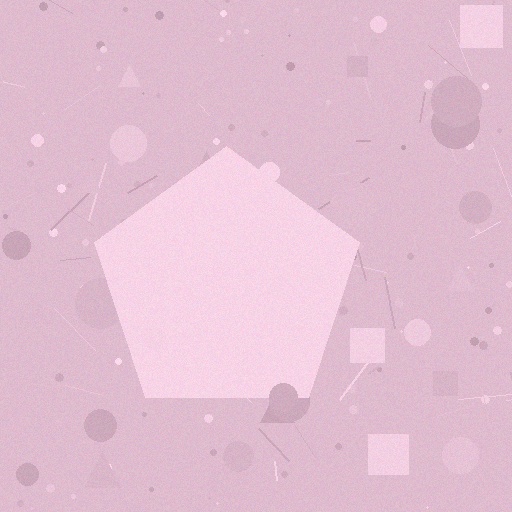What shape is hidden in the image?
A pentagon is hidden in the image.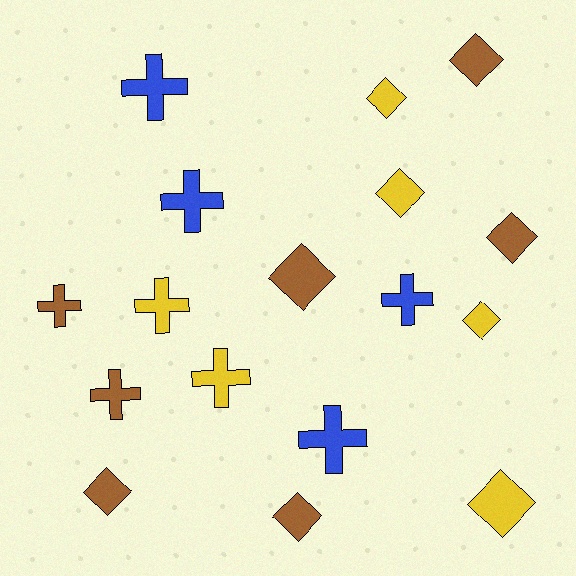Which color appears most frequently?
Brown, with 7 objects.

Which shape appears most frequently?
Diamond, with 9 objects.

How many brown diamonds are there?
There are 5 brown diamonds.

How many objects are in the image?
There are 17 objects.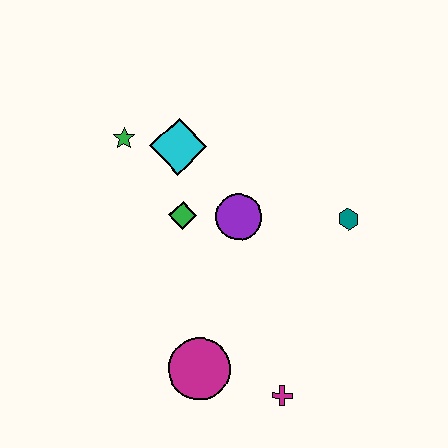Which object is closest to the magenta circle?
The magenta cross is closest to the magenta circle.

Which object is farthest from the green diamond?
The magenta cross is farthest from the green diamond.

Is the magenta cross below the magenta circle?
Yes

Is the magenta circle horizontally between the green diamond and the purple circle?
Yes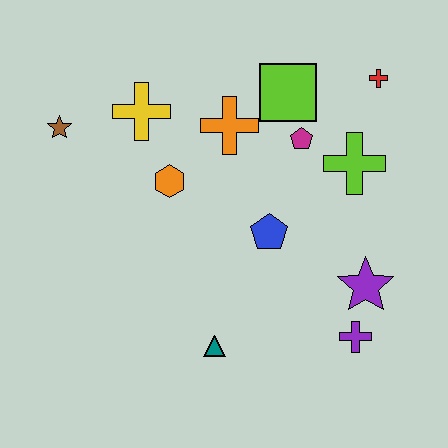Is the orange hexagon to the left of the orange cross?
Yes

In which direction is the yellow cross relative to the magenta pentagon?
The yellow cross is to the left of the magenta pentagon.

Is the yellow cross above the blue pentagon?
Yes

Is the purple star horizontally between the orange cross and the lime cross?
No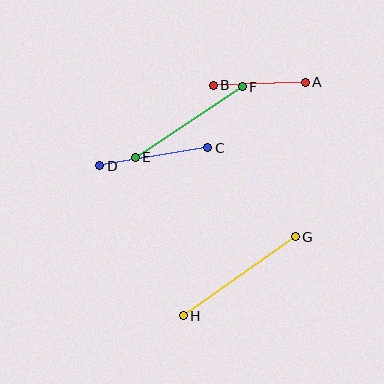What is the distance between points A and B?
The distance is approximately 92 pixels.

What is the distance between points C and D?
The distance is approximately 110 pixels.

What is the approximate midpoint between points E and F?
The midpoint is at approximately (189, 122) pixels.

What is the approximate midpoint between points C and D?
The midpoint is at approximately (154, 157) pixels.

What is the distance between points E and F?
The distance is approximately 128 pixels.